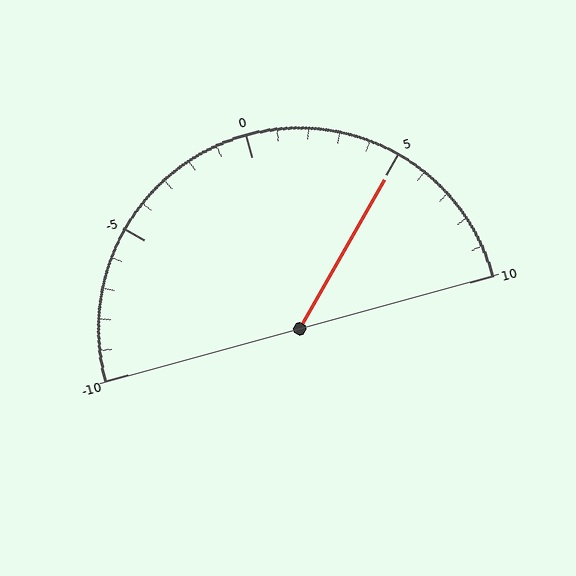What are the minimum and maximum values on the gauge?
The gauge ranges from -10 to 10.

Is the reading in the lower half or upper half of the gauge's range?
The reading is in the upper half of the range (-10 to 10).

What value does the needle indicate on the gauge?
The needle indicates approximately 5.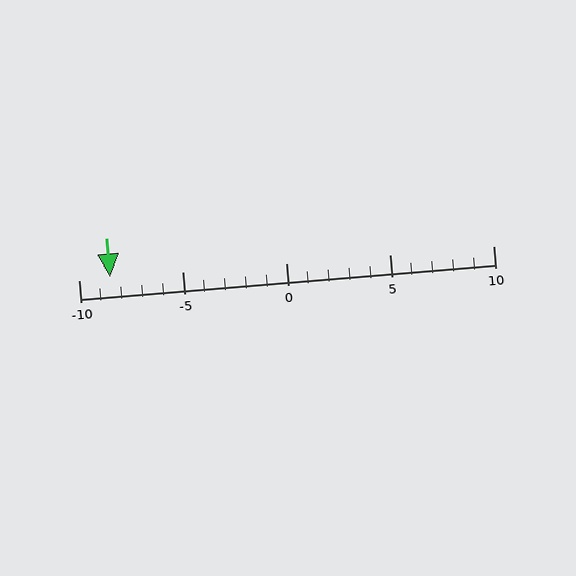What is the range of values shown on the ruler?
The ruler shows values from -10 to 10.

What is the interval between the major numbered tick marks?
The major tick marks are spaced 5 units apart.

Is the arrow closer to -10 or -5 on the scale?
The arrow is closer to -10.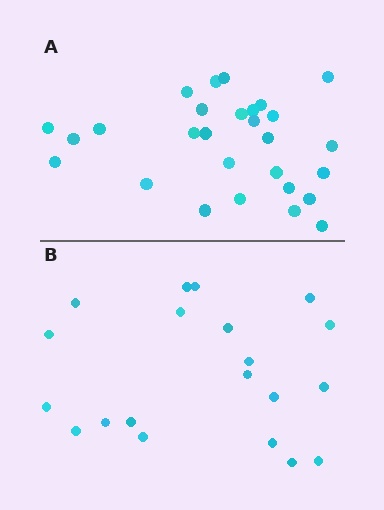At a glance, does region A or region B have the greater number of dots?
Region A (the top region) has more dots.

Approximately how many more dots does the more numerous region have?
Region A has roughly 8 or so more dots than region B.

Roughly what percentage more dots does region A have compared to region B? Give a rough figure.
About 40% more.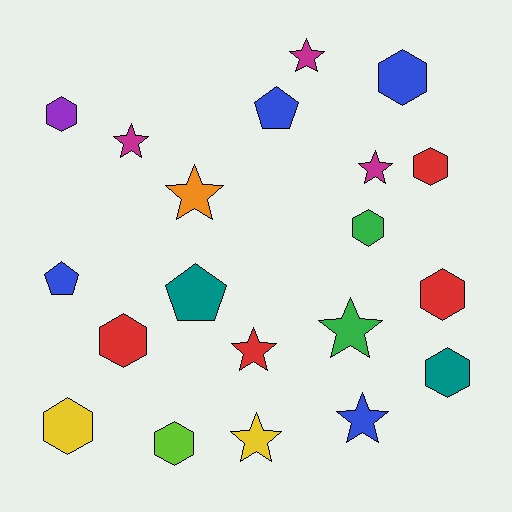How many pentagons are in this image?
There are 3 pentagons.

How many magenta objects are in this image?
There are 3 magenta objects.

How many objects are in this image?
There are 20 objects.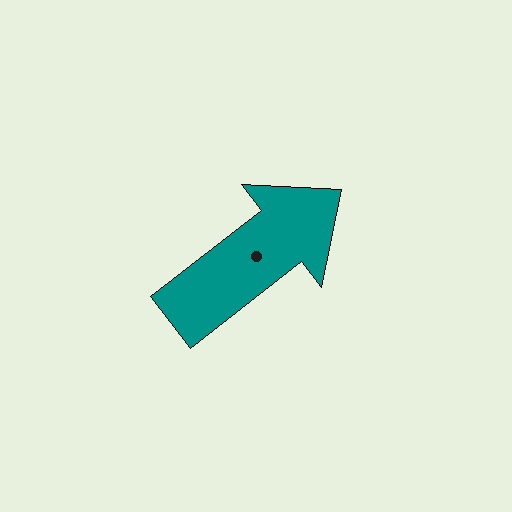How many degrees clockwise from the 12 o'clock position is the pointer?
Approximately 52 degrees.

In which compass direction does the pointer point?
Northeast.